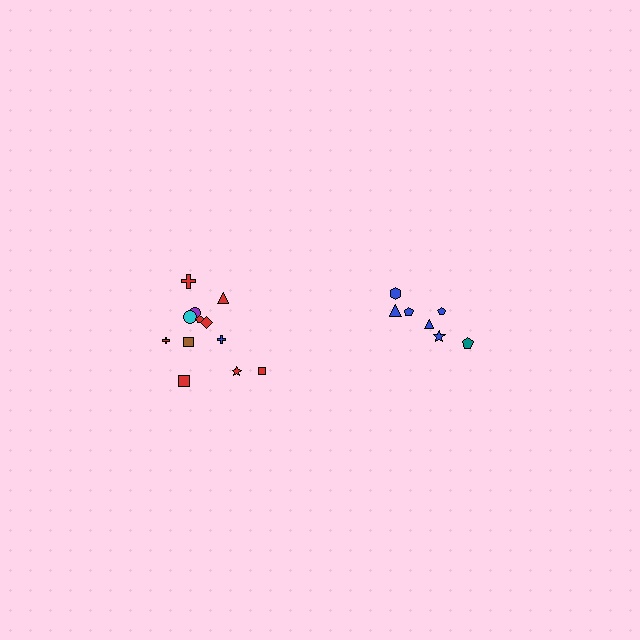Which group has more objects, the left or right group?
The left group.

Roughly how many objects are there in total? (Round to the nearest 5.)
Roughly 20 objects in total.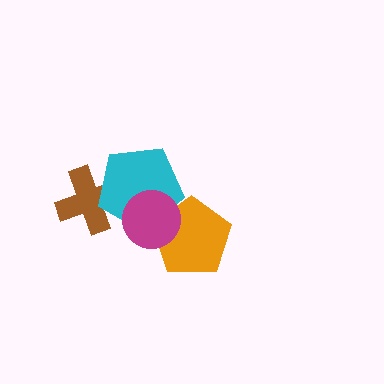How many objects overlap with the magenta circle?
2 objects overlap with the magenta circle.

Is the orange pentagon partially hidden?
Yes, it is partially covered by another shape.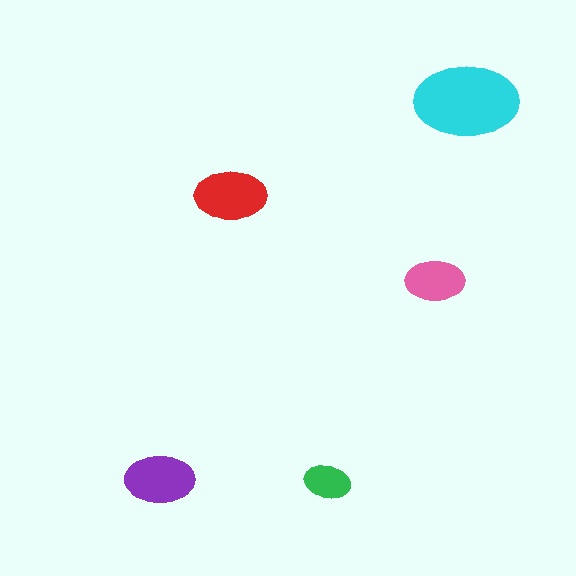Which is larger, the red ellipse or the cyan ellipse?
The cyan one.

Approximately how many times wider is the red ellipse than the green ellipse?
About 1.5 times wider.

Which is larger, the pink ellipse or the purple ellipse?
The purple one.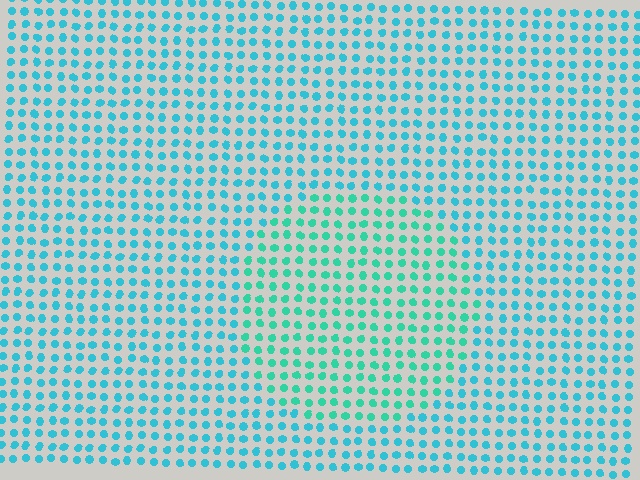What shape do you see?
I see a circle.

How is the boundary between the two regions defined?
The boundary is defined purely by a slight shift in hue (about 25 degrees). Spacing, size, and orientation are identical on both sides.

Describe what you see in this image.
The image is filled with small cyan elements in a uniform arrangement. A circle-shaped region is visible where the elements are tinted to a slightly different hue, forming a subtle color boundary.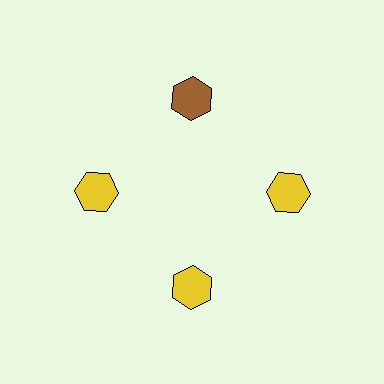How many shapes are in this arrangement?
There are 4 shapes arranged in a ring pattern.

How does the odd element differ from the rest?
It has a different color: brown instead of yellow.